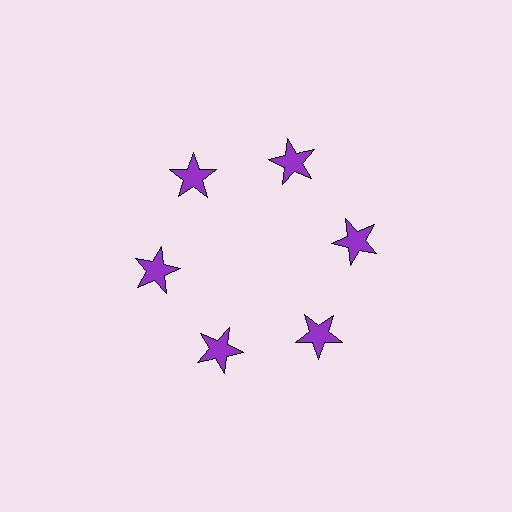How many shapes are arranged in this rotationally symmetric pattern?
There are 6 shapes, arranged in 6 groups of 1.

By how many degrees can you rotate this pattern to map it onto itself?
The pattern maps onto itself every 60 degrees of rotation.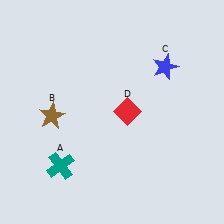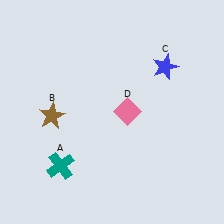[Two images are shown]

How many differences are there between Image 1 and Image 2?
There is 1 difference between the two images.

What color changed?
The diamond (D) changed from red in Image 1 to pink in Image 2.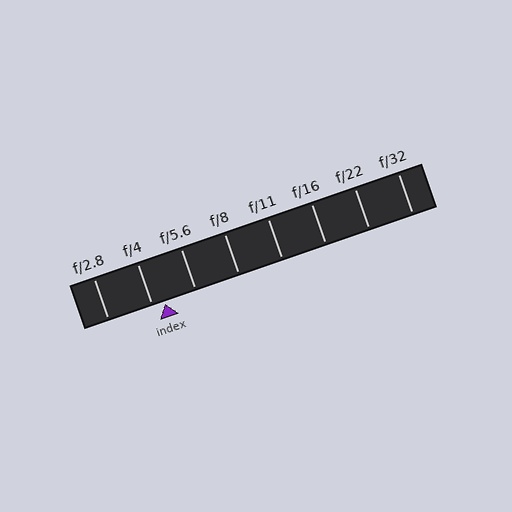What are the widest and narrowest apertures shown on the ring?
The widest aperture shown is f/2.8 and the narrowest is f/32.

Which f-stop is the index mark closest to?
The index mark is closest to f/4.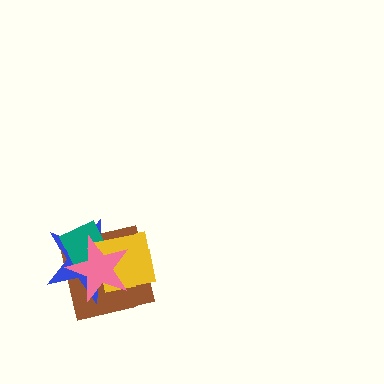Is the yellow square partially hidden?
Yes, it is partially covered by another shape.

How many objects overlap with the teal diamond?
4 objects overlap with the teal diamond.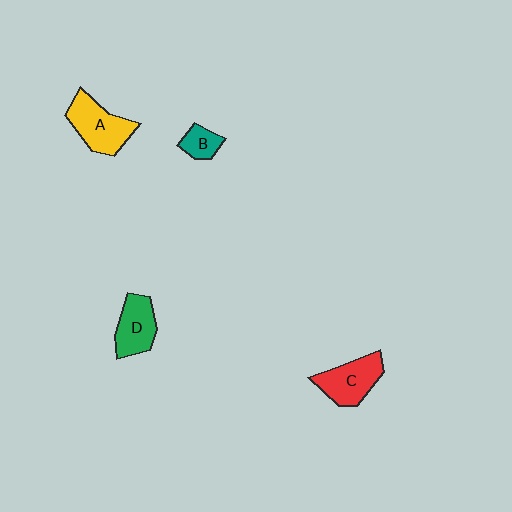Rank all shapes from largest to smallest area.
From largest to smallest: A (yellow), C (red), D (green), B (teal).